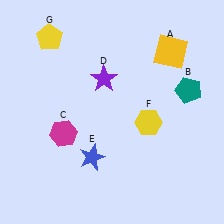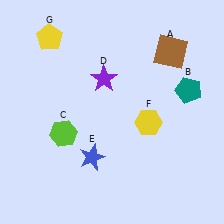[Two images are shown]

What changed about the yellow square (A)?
In Image 1, A is yellow. In Image 2, it changed to brown.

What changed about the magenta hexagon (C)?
In Image 1, C is magenta. In Image 2, it changed to lime.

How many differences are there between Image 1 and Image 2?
There are 2 differences between the two images.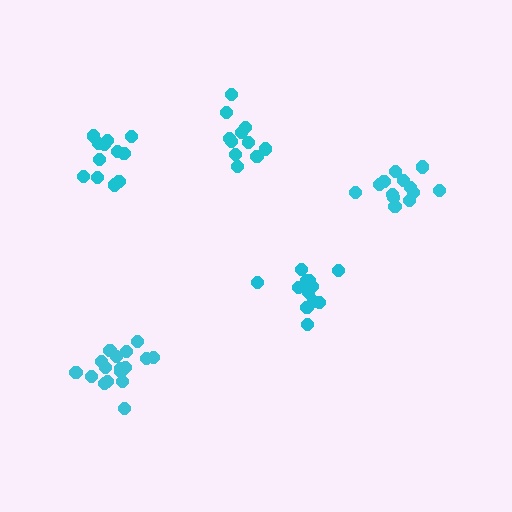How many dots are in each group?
Group 1: 12 dots, Group 2: 17 dots, Group 3: 11 dots, Group 4: 12 dots, Group 5: 13 dots (65 total).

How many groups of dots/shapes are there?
There are 5 groups.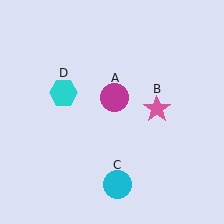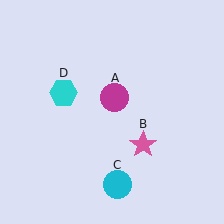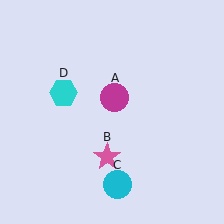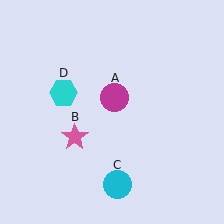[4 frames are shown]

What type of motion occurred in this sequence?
The pink star (object B) rotated clockwise around the center of the scene.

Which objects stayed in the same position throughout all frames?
Magenta circle (object A) and cyan circle (object C) and cyan hexagon (object D) remained stationary.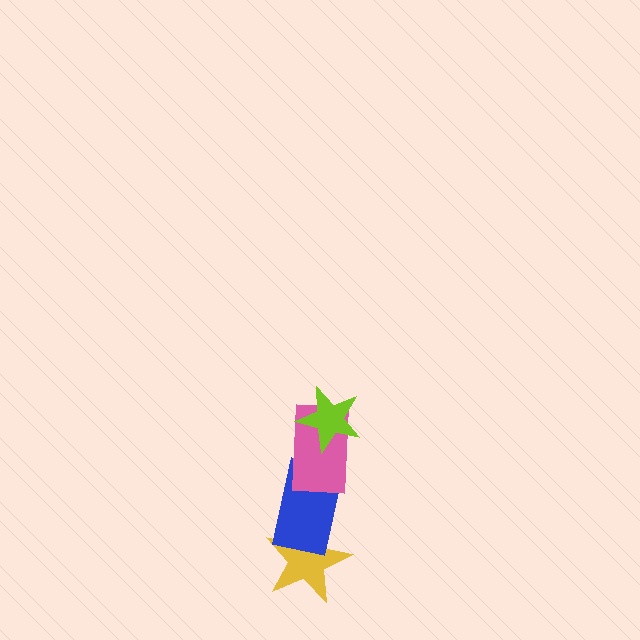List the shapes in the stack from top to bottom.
From top to bottom: the lime star, the pink rectangle, the blue rectangle, the yellow star.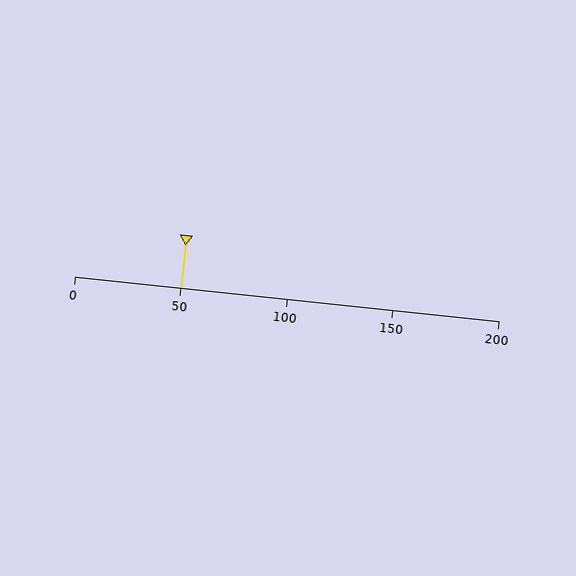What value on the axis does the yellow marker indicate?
The marker indicates approximately 50.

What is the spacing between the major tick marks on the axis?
The major ticks are spaced 50 apart.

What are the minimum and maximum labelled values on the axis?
The axis runs from 0 to 200.